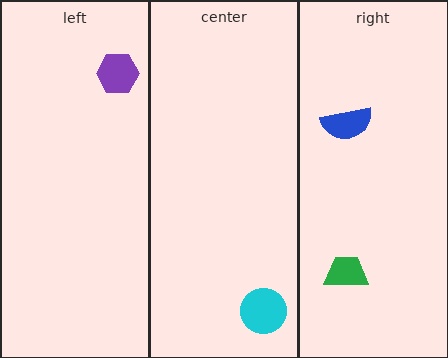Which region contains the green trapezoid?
The right region.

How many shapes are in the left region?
1.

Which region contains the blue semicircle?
The right region.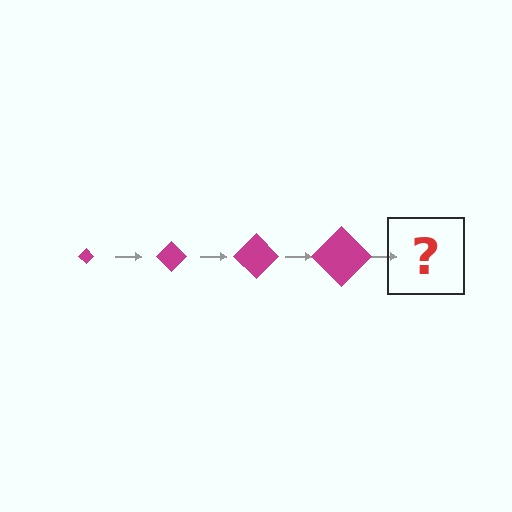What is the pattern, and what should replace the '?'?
The pattern is that the diamond gets progressively larger each step. The '?' should be a magenta diamond, larger than the previous one.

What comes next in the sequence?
The next element should be a magenta diamond, larger than the previous one.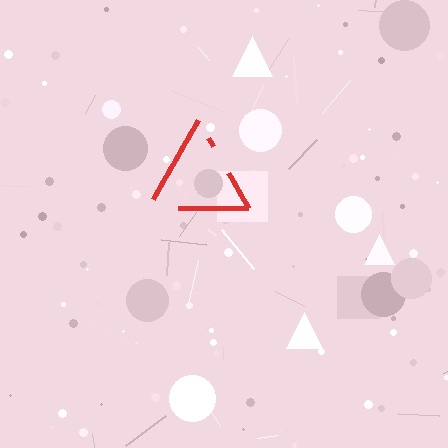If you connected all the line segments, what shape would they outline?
They would outline a triangle.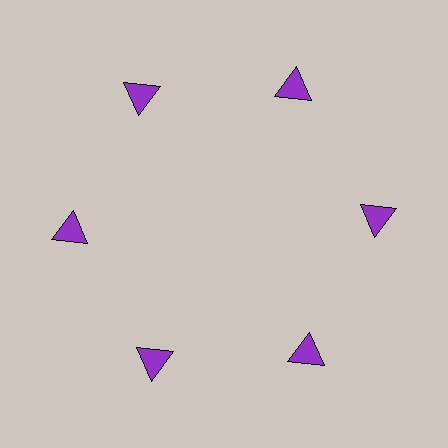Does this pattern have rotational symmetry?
Yes, this pattern has 6-fold rotational symmetry. It looks the same after rotating 60 degrees around the center.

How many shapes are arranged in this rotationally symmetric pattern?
There are 6 shapes, arranged in 6 groups of 1.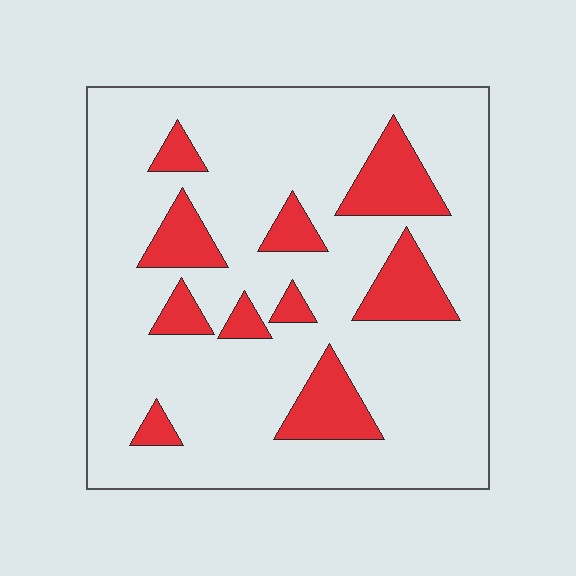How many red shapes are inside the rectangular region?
10.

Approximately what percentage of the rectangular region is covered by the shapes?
Approximately 20%.